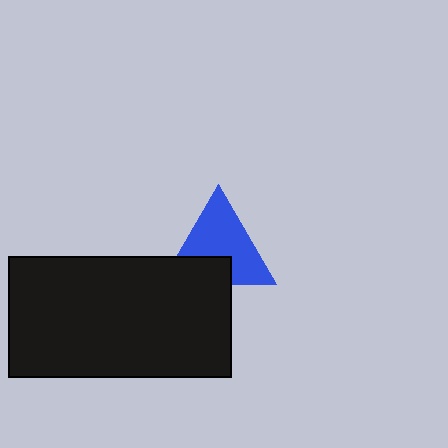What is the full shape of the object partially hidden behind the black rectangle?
The partially hidden object is a blue triangle.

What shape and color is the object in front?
The object in front is a black rectangle.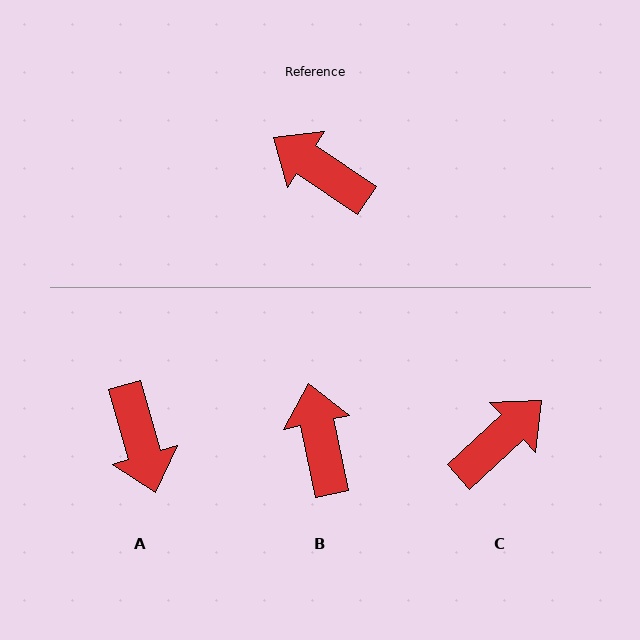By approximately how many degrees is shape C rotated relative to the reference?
Approximately 104 degrees clockwise.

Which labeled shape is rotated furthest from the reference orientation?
A, about 140 degrees away.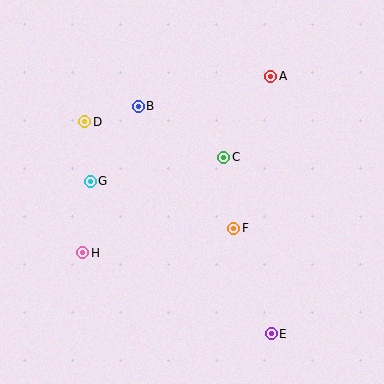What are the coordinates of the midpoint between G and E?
The midpoint between G and E is at (181, 257).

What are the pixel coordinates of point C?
Point C is at (224, 157).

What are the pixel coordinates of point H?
Point H is at (83, 253).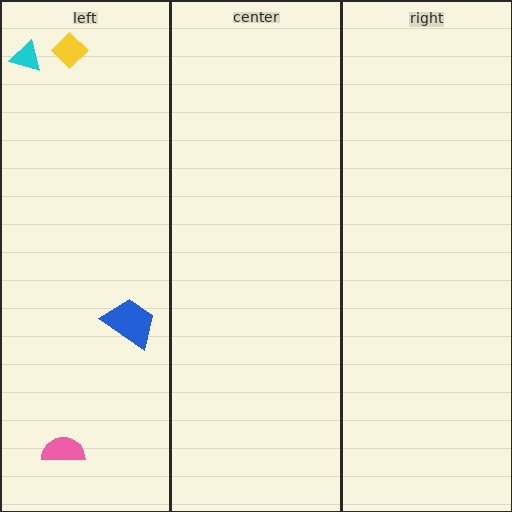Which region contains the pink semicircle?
The left region.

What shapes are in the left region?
The cyan triangle, the blue trapezoid, the pink semicircle, the yellow diamond.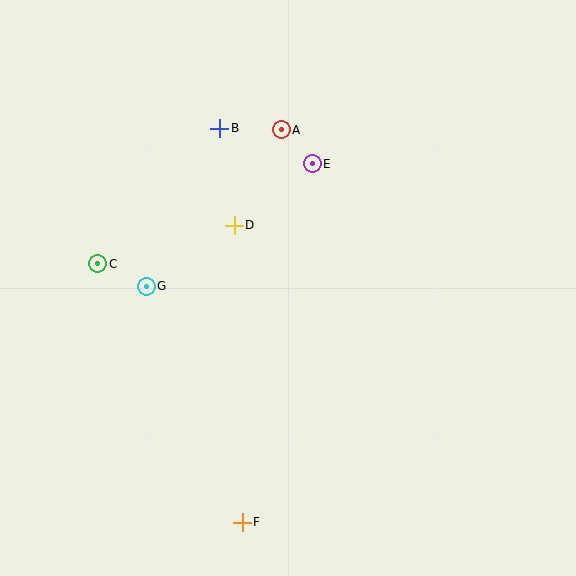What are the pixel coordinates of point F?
Point F is at (242, 522).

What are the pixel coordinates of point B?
Point B is at (220, 128).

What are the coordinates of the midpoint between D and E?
The midpoint between D and E is at (273, 194).